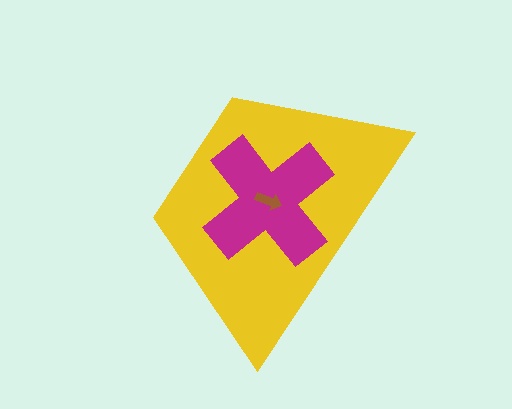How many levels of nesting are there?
3.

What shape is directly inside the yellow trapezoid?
The magenta cross.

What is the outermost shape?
The yellow trapezoid.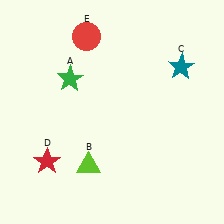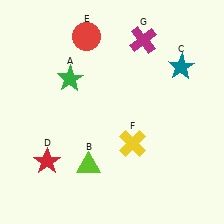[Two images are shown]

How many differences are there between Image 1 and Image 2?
There are 2 differences between the two images.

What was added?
A yellow cross (F), a magenta cross (G) were added in Image 2.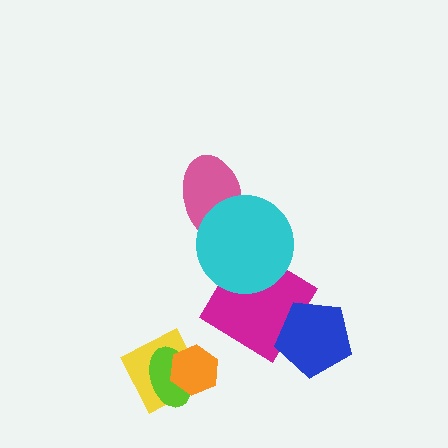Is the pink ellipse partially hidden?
Yes, it is partially covered by another shape.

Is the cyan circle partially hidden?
No, no other shape covers it.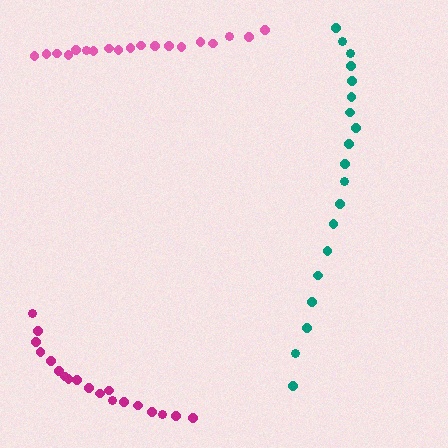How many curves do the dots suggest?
There are 3 distinct paths.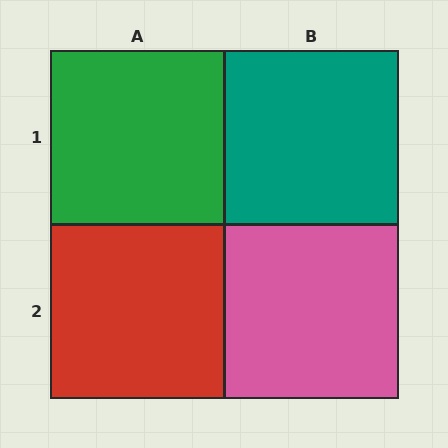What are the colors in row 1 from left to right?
Green, teal.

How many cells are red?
1 cell is red.